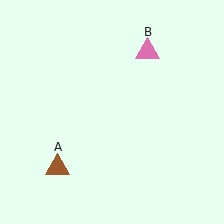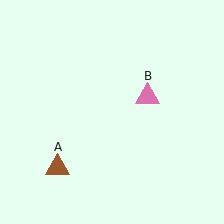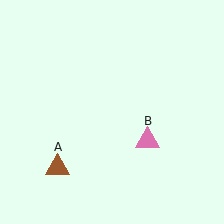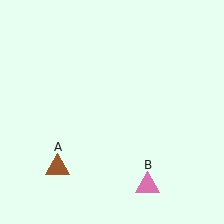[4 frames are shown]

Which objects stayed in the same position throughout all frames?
Brown triangle (object A) remained stationary.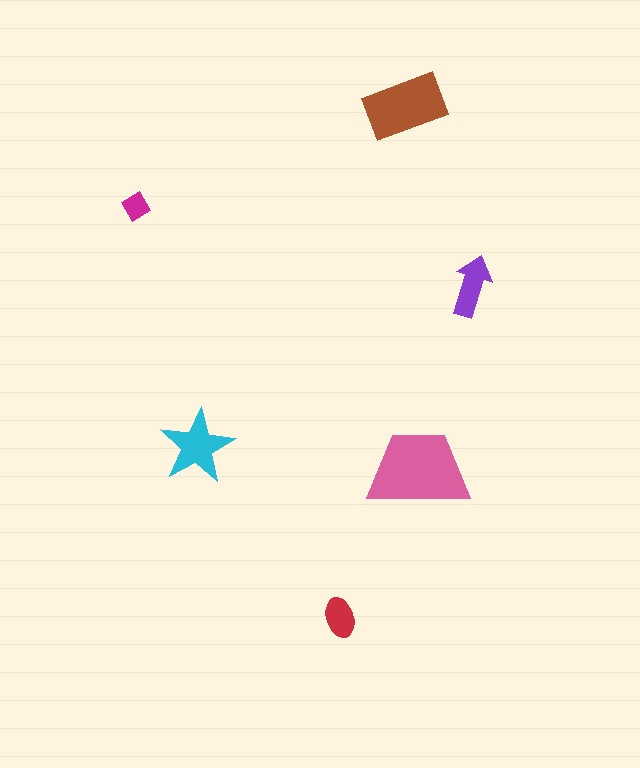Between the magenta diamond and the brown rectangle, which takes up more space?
The brown rectangle.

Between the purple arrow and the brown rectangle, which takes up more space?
The brown rectangle.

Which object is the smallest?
The magenta diamond.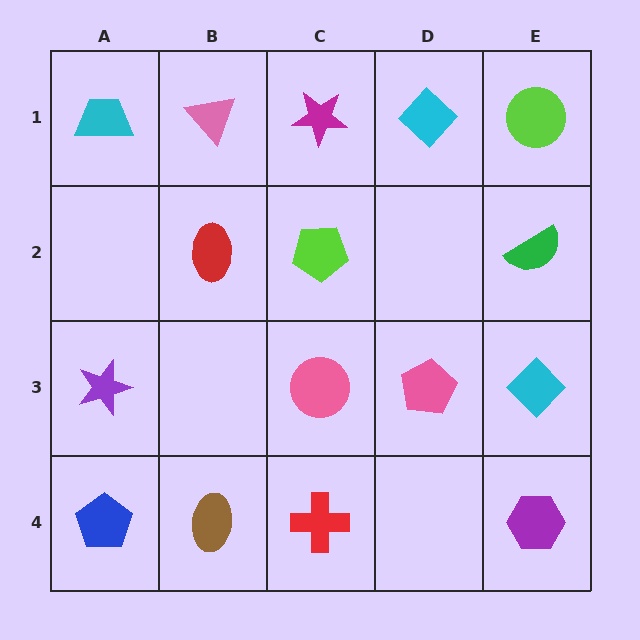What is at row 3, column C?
A pink circle.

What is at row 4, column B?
A brown ellipse.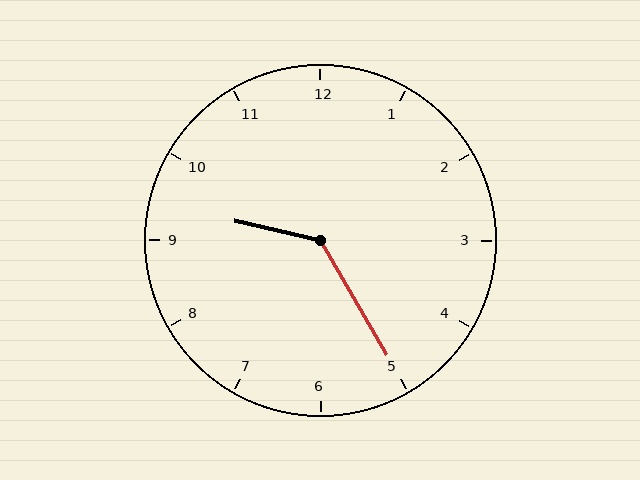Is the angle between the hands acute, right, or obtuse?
It is obtuse.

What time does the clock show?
9:25.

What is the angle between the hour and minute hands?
Approximately 132 degrees.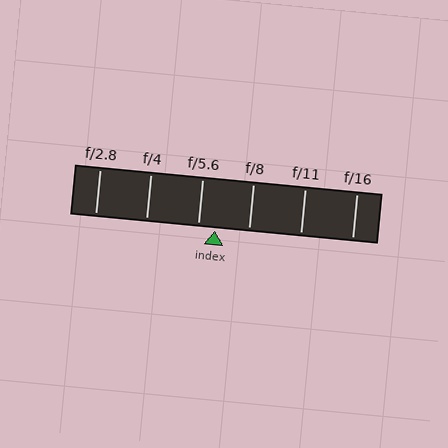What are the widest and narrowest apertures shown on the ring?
The widest aperture shown is f/2.8 and the narrowest is f/16.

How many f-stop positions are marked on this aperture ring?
There are 6 f-stop positions marked.